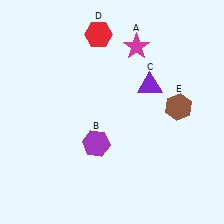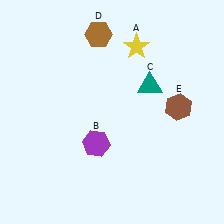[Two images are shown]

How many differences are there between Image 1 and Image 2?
There are 3 differences between the two images.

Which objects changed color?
A changed from magenta to yellow. C changed from purple to teal. D changed from red to brown.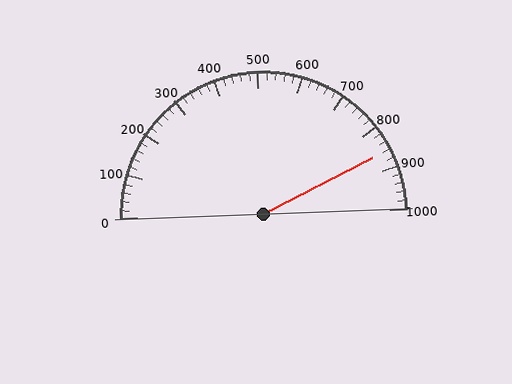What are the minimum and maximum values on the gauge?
The gauge ranges from 0 to 1000.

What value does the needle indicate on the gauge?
The needle indicates approximately 860.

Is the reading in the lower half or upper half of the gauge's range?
The reading is in the upper half of the range (0 to 1000).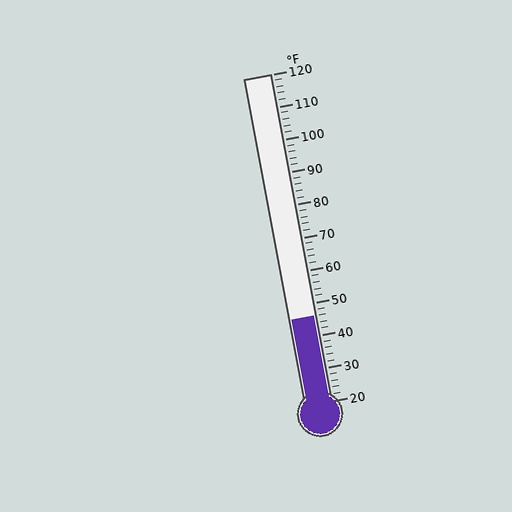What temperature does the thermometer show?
The thermometer shows approximately 46°F.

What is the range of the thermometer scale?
The thermometer scale ranges from 20°F to 120°F.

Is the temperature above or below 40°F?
The temperature is above 40°F.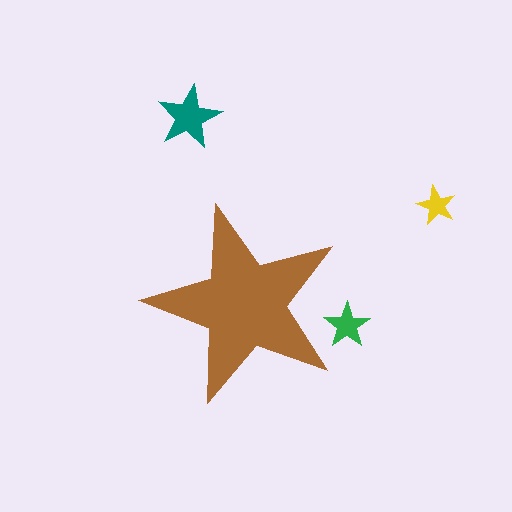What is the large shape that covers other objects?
A brown star.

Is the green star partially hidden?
Yes, the green star is partially hidden behind the brown star.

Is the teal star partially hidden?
No, the teal star is fully visible.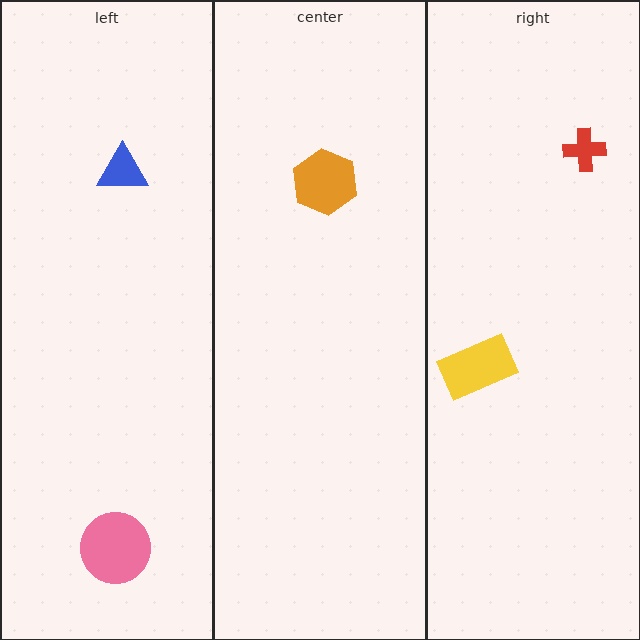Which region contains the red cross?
The right region.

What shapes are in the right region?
The red cross, the yellow rectangle.